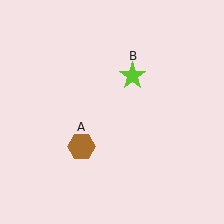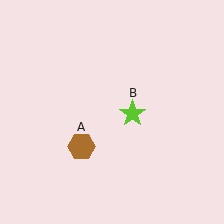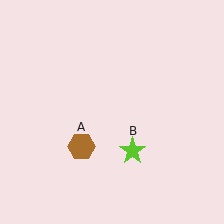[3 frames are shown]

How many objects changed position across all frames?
1 object changed position: lime star (object B).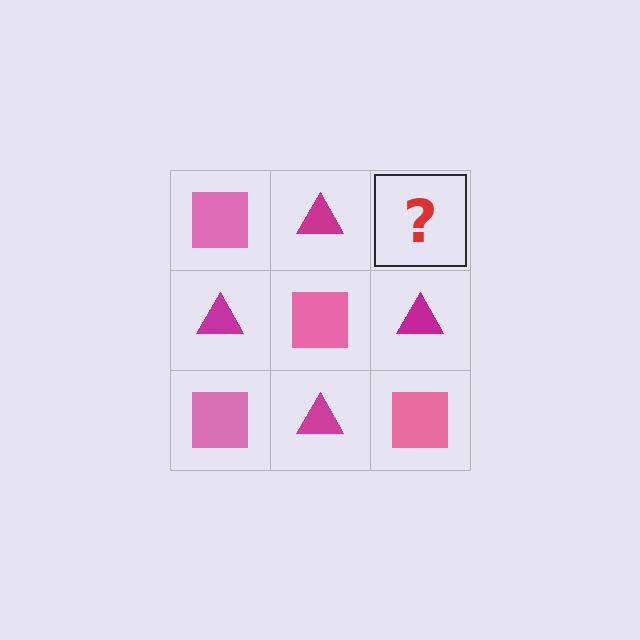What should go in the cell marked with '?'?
The missing cell should contain a pink square.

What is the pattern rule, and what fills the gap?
The rule is that it alternates pink square and magenta triangle in a checkerboard pattern. The gap should be filled with a pink square.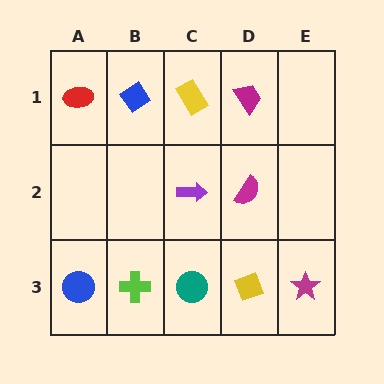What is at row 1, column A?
A red ellipse.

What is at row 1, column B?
A blue diamond.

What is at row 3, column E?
A magenta star.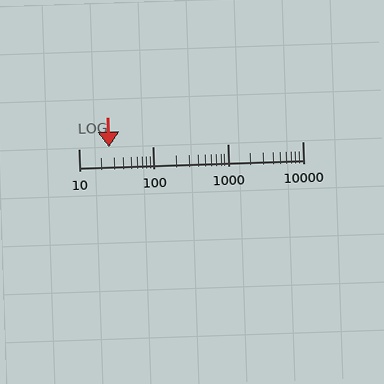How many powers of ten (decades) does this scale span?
The scale spans 3 decades, from 10 to 10000.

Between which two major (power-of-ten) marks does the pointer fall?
The pointer is between 10 and 100.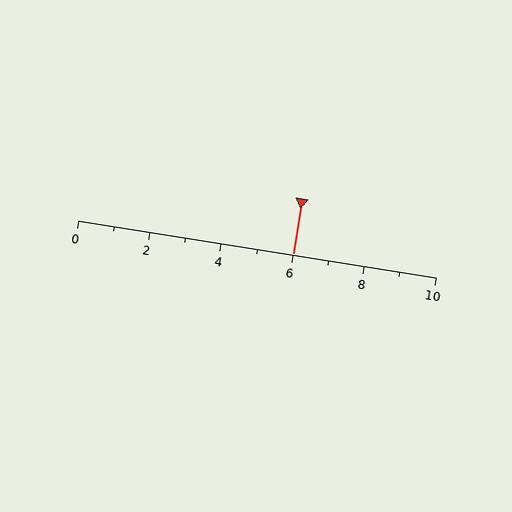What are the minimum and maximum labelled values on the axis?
The axis runs from 0 to 10.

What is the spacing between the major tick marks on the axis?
The major ticks are spaced 2 apart.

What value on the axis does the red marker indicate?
The marker indicates approximately 6.